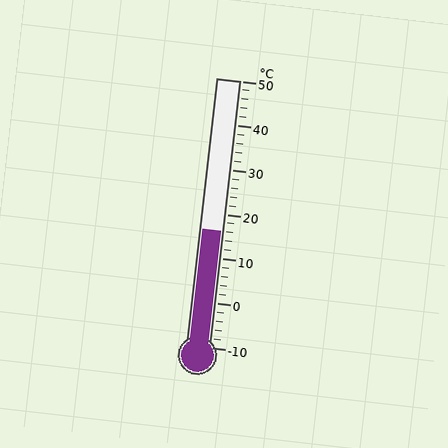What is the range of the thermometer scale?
The thermometer scale ranges from -10°C to 50°C.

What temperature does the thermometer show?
The thermometer shows approximately 16°C.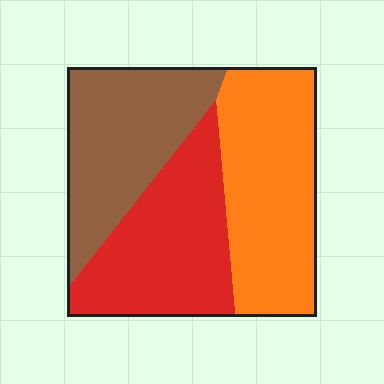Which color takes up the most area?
Orange, at roughly 35%.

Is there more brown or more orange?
Orange.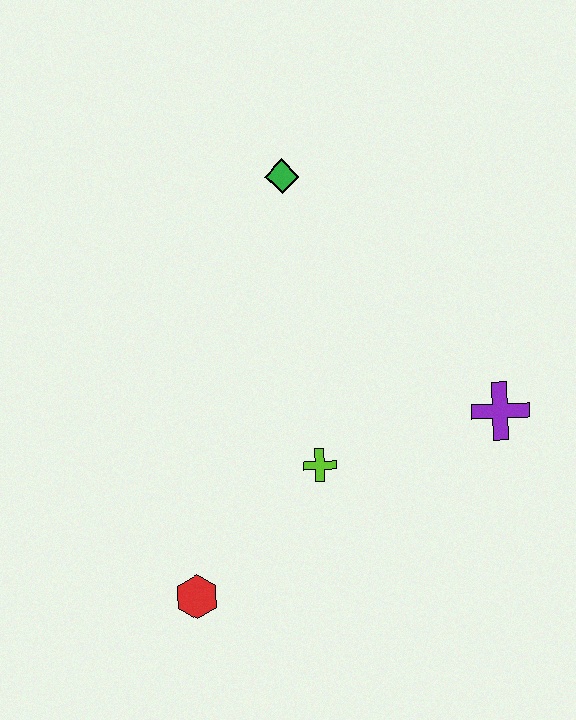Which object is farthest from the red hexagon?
The green diamond is farthest from the red hexagon.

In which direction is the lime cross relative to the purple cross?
The lime cross is to the left of the purple cross.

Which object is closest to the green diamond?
The lime cross is closest to the green diamond.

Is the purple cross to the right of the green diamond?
Yes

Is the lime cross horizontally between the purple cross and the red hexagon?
Yes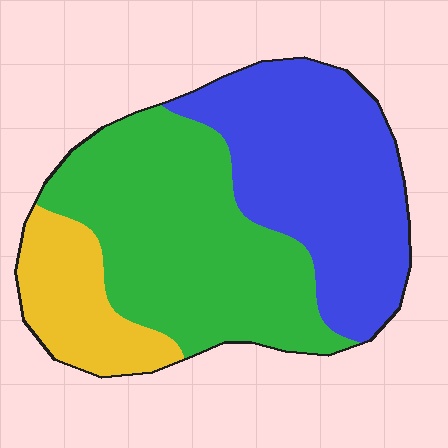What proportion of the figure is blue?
Blue covers 39% of the figure.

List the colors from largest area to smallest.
From largest to smallest: green, blue, yellow.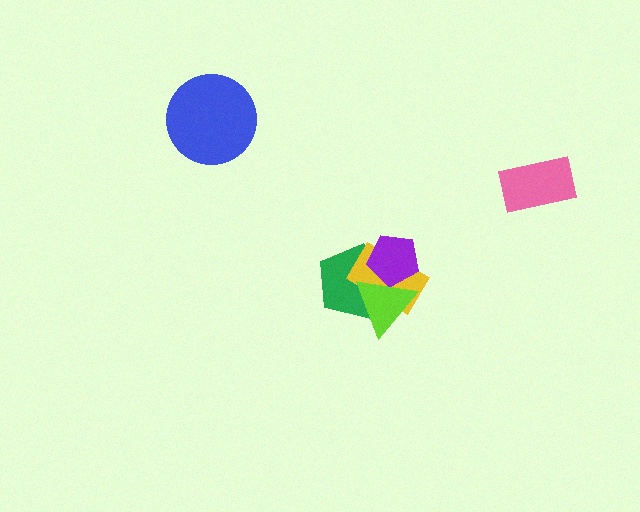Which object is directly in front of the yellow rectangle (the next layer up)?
The purple pentagon is directly in front of the yellow rectangle.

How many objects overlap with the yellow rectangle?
3 objects overlap with the yellow rectangle.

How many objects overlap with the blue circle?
0 objects overlap with the blue circle.